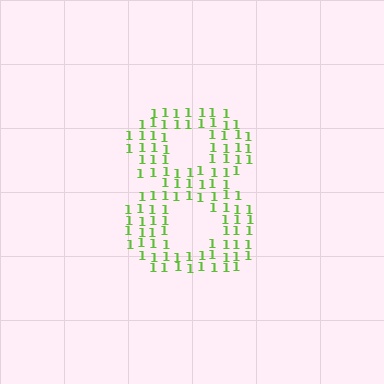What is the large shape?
The large shape is the digit 8.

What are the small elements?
The small elements are digit 1's.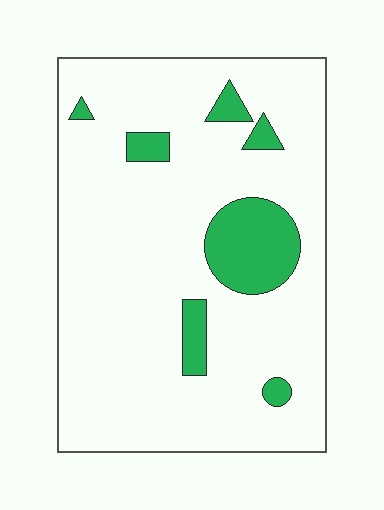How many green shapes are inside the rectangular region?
7.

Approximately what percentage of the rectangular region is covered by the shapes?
Approximately 15%.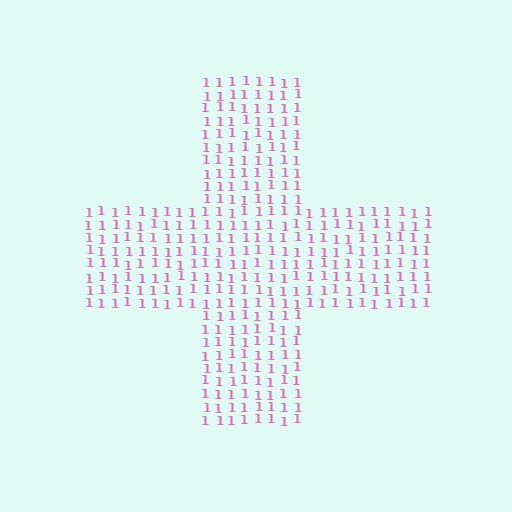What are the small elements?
The small elements are digit 1's.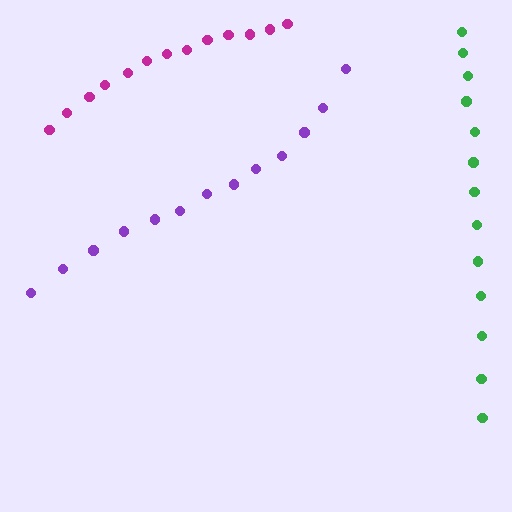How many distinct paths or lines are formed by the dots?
There are 3 distinct paths.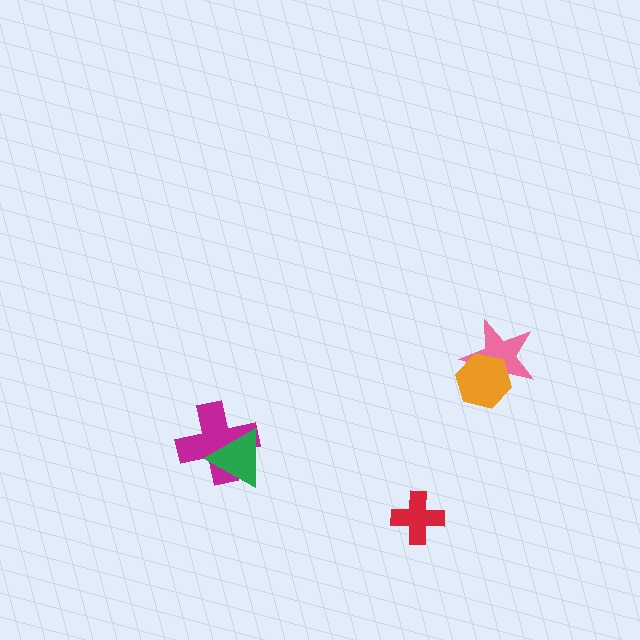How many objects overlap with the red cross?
0 objects overlap with the red cross.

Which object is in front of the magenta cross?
The green triangle is in front of the magenta cross.